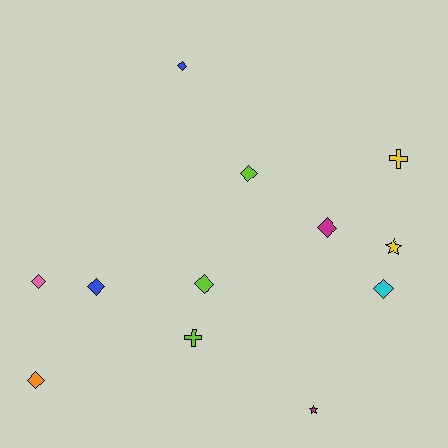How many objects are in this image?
There are 12 objects.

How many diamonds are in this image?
There are 8 diamonds.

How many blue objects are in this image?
There are 2 blue objects.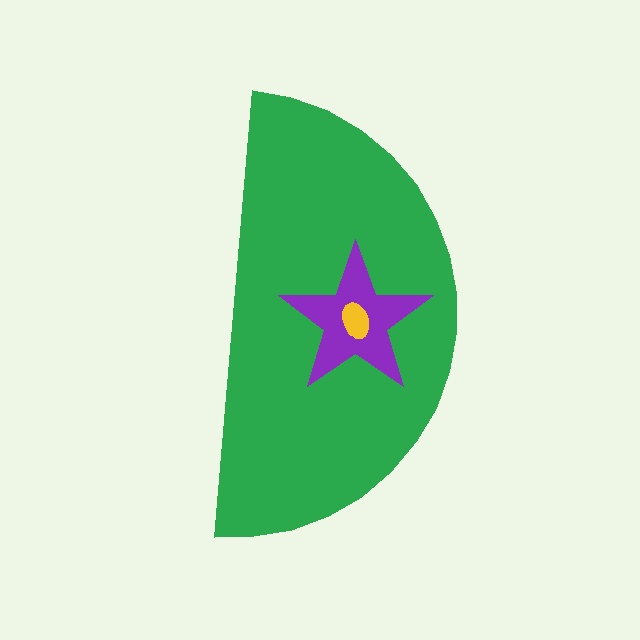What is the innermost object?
The yellow ellipse.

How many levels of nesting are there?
3.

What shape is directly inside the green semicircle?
The purple star.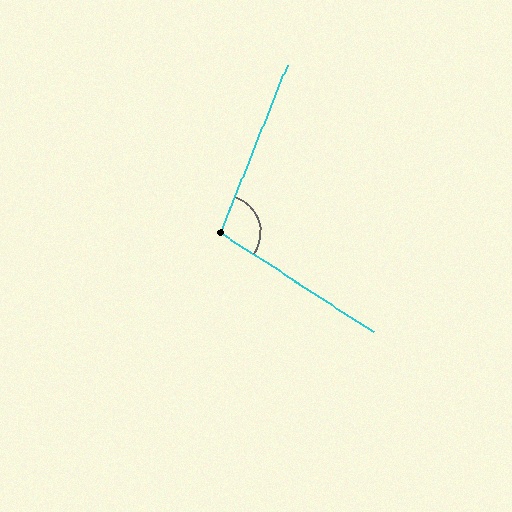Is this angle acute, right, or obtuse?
It is obtuse.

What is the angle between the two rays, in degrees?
Approximately 101 degrees.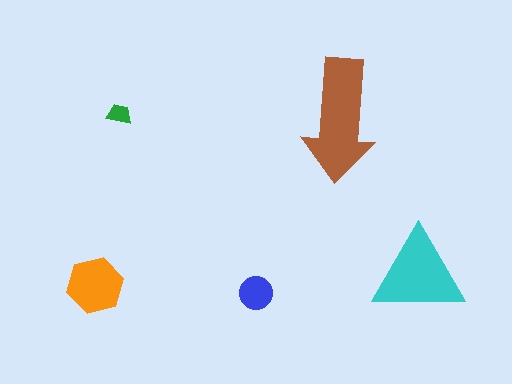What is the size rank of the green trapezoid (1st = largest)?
5th.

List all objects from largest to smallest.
The brown arrow, the cyan triangle, the orange hexagon, the blue circle, the green trapezoid.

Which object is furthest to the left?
The orange hexagon is leftmost.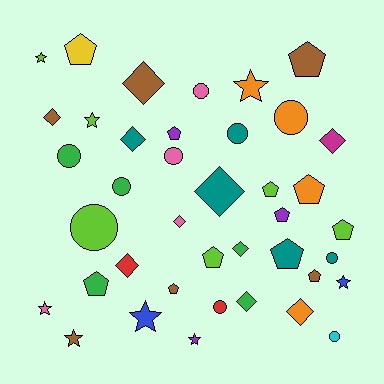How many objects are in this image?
There are 40 objects.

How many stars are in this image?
There are 8 stars.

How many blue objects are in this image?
There are 2 blue objects.